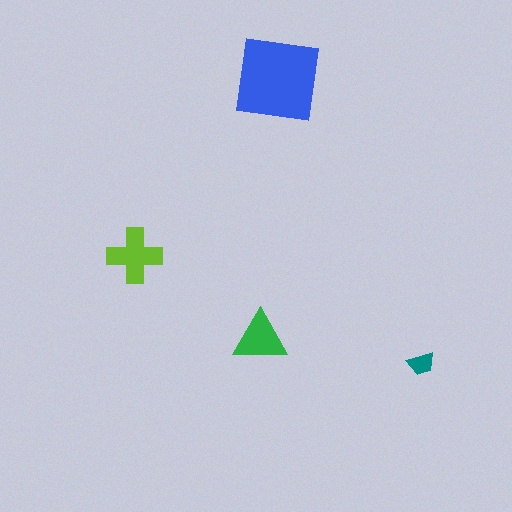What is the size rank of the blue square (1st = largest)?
1st.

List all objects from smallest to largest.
The teal trapezoid, the green triangle, the lime cross, the blue square.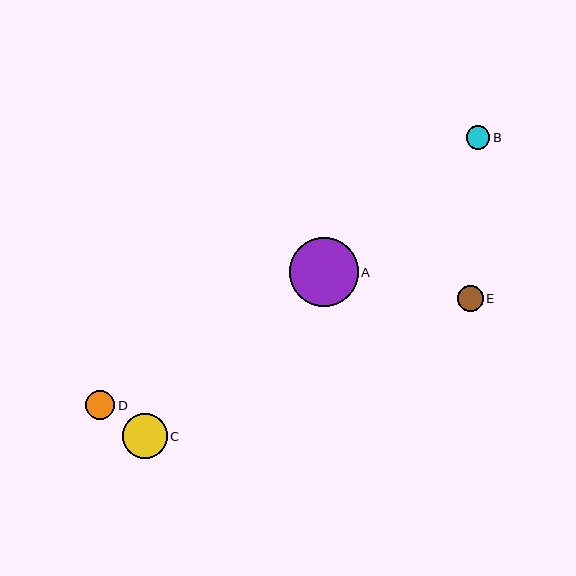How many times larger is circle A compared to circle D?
Circle A is approximately 2.3 times the size of circle D.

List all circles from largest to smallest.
From largest to smallest: A, C, D, E, B.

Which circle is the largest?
Circle A is the largest with a size of approximately 69 pixels.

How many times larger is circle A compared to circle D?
Circle A is approximately 2.3 times the size of circle D.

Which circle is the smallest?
Circle B is the smallest with a size of approximately 23 pixels.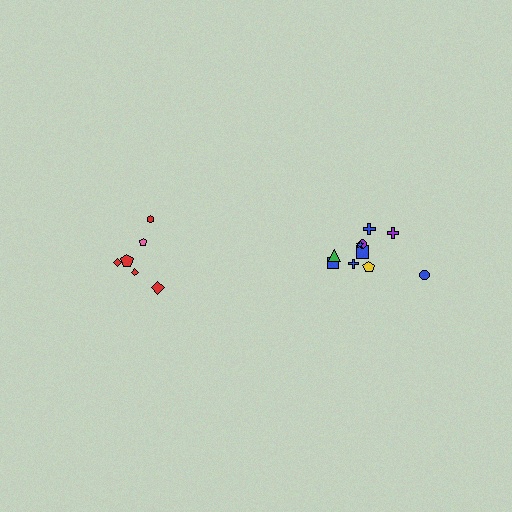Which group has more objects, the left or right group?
The right group.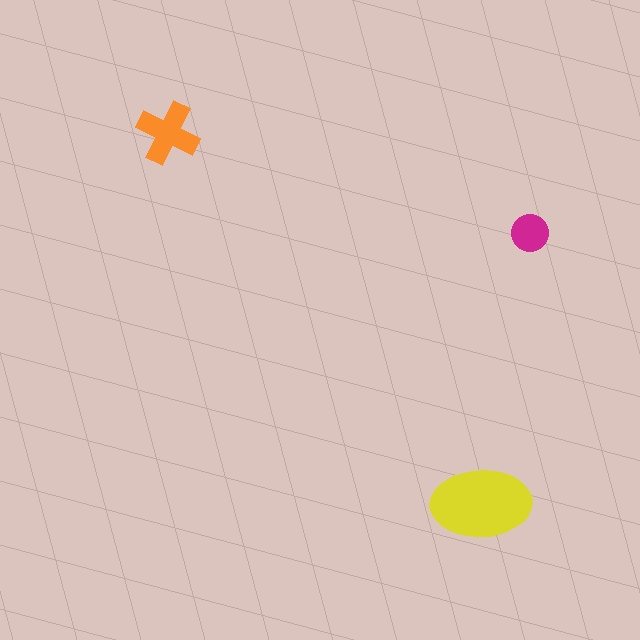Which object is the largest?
The yellow ellipse.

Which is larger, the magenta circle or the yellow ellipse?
The yellow ellipse.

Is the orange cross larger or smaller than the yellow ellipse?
Smaller.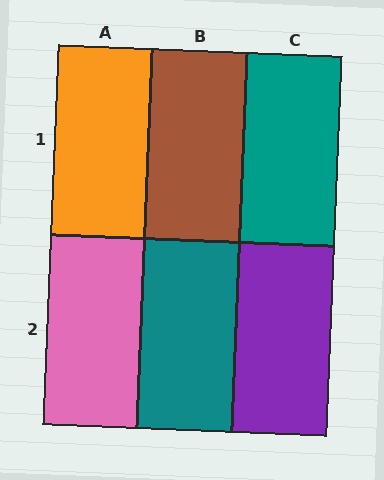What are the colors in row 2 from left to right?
Pink, teal, purple.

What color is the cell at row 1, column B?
Brown.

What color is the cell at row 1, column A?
Orange.